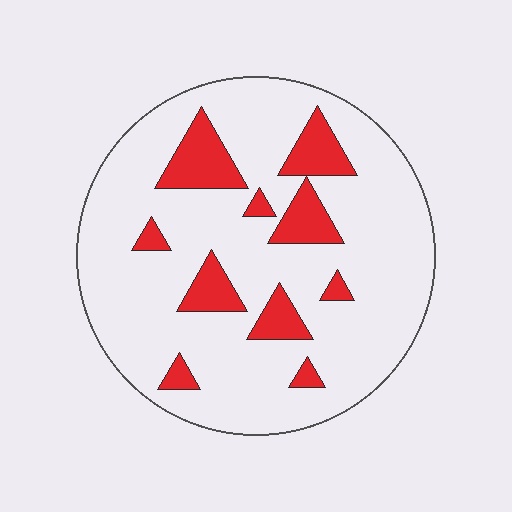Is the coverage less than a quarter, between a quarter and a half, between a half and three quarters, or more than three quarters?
Less than a quarter.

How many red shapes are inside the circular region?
10.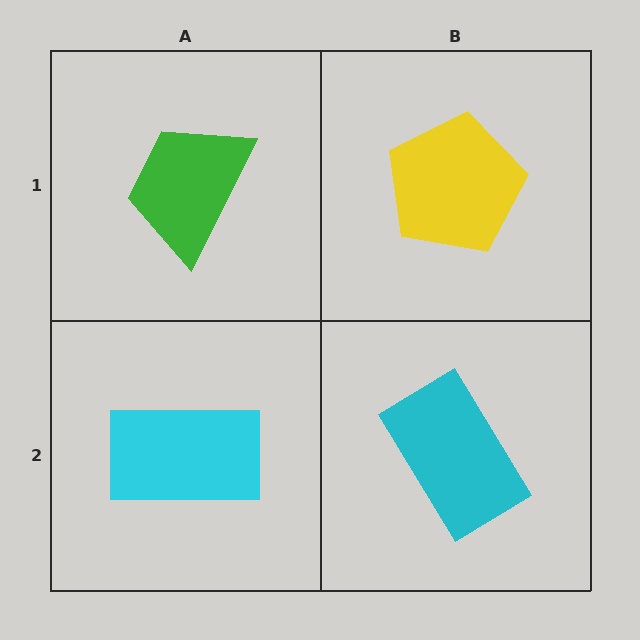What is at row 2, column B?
A cyan rectangle.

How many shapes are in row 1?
2 shapes.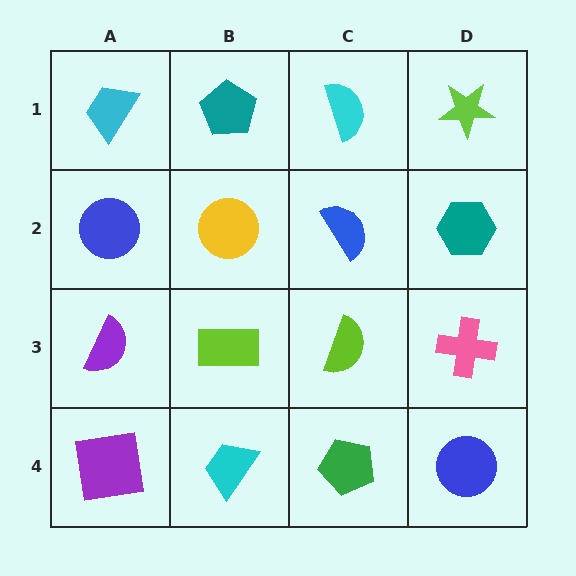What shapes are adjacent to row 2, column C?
A cyan semicircle (row 1, column C), a lime semicircle (row 3, column C), a yellow circle (row 2, column B), a teal hexagon (row 2, column D).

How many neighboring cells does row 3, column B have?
4.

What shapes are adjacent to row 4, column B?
A lime rectangle (row 3, column B), a purple square (row 4, column A), a green pentagon (row 4, column C).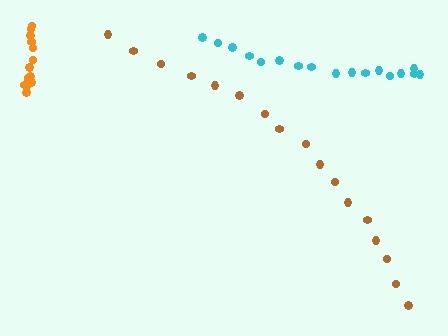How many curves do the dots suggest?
There are 3 distinct paths.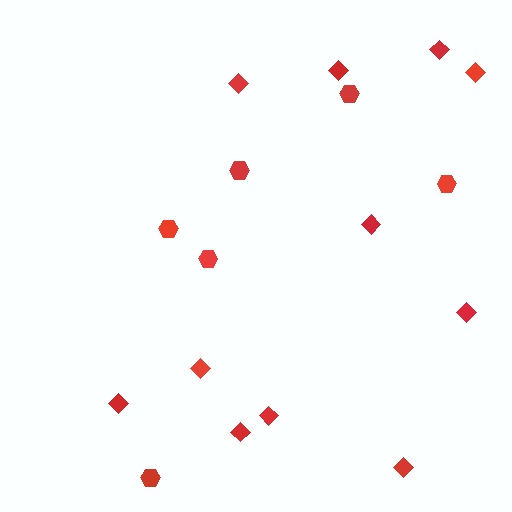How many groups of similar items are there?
There are 2 groups: one group of diamonds (11) and one group of hexagons (6).